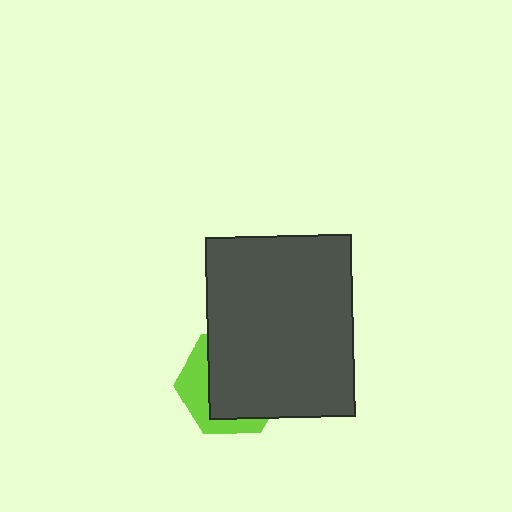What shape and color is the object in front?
The object in front is a dark gray rectangle.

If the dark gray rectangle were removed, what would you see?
You would see the complete lime hexagon.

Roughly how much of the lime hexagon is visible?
A small part of it is visible (roughly 33%).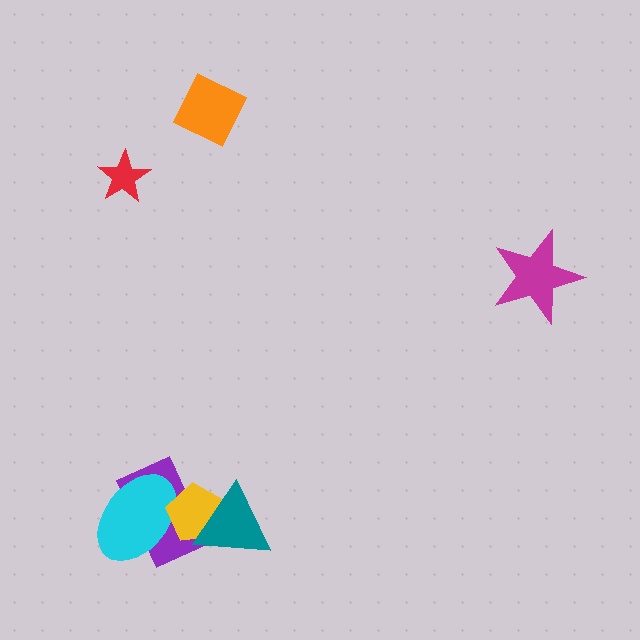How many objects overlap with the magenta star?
0 objects overlap with the magenta star.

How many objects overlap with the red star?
0 objects overlap with the red star.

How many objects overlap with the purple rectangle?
3 objects overlap with the purple rectangle.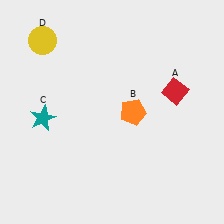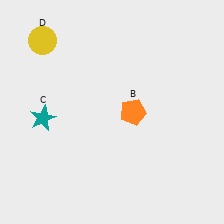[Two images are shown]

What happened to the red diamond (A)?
The red diamond (A) was removed in Image 2. It was in the top-right area of Image 1.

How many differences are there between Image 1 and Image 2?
There is 1 difference between the two images.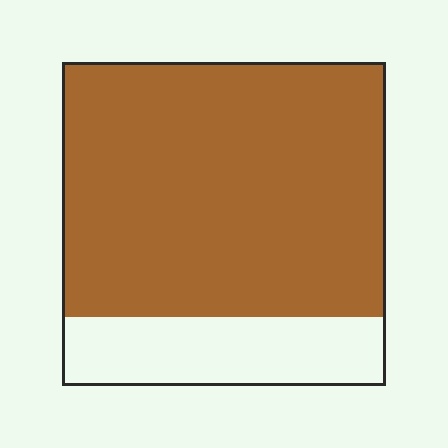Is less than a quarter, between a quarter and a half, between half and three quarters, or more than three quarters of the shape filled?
More than three quarters.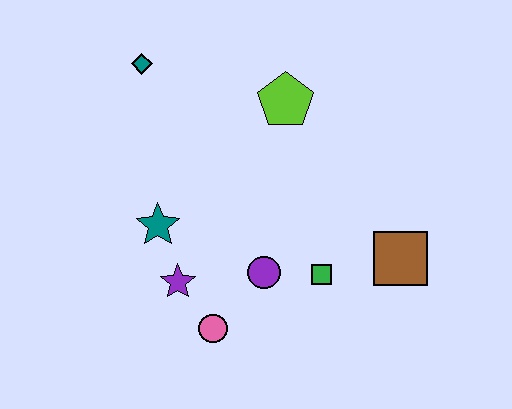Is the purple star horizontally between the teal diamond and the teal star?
No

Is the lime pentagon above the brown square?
Yes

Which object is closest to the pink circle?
The purple star is closest to the pink circle.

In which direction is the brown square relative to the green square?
The brown square is to the right of the green square.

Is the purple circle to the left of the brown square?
Yes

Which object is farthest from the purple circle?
The teal diamond is farthest from the purple circle.